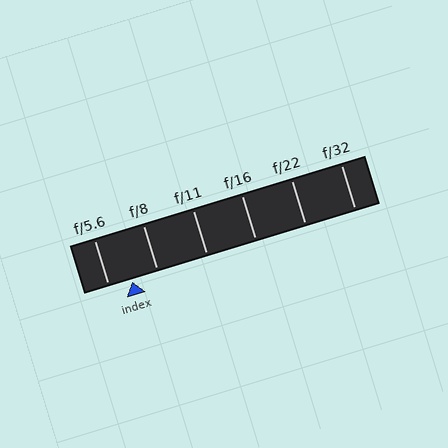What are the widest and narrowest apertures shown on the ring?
The widest aperture shown is f/5.6 and the narrowest is f/32.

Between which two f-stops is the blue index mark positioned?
The index mark is between f/5.6 and f/8.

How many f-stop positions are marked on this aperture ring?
There are 6 f-stop positions marked.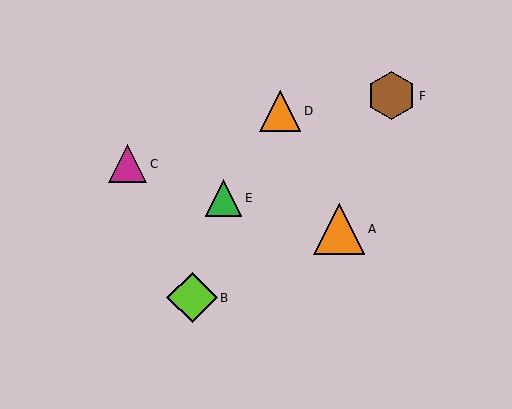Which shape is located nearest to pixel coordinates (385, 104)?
The brown hexagon (labeled F) at (391, 96) is nearest to that location.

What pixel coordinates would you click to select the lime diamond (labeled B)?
Click at (192, 298) to select the lime diamond B.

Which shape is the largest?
The orange triangle (labeled A) is the largest.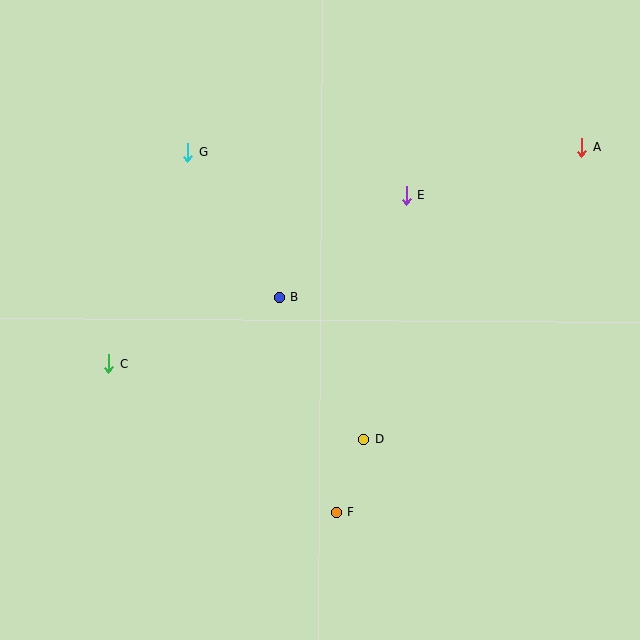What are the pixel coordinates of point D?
Point D is at (364, 440).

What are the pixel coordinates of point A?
Point A is at (582, 147).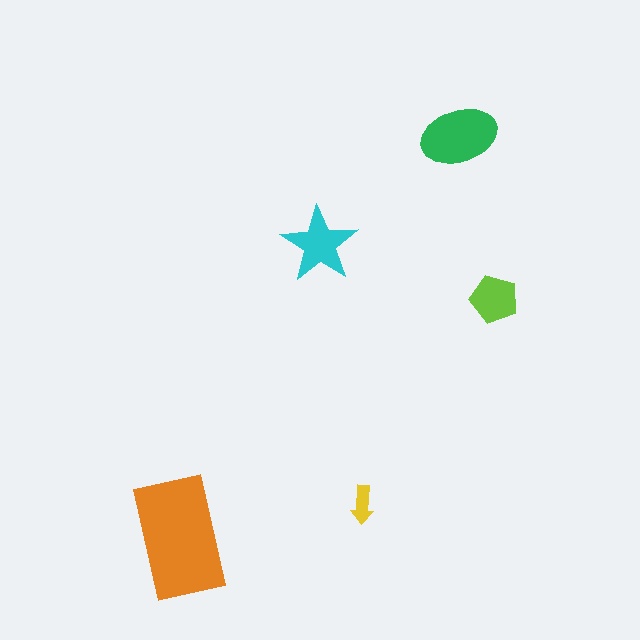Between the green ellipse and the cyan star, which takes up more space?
The green ellipse.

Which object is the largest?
The orange rectangle.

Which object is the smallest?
The yellow arrow.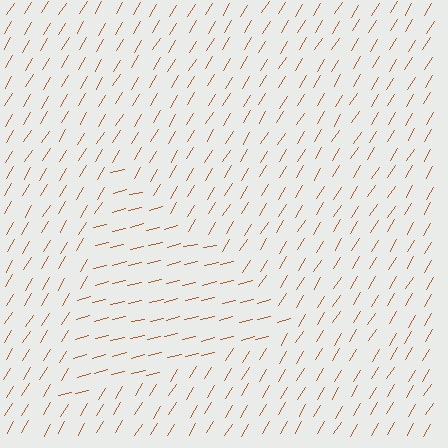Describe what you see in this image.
The image is filled with small brown line segments. A triangle region in the image has lines oriented differently from the surrounding lines, creating a visible texture boundary.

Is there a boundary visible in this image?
Yes, there is a texture boundary formed by a change in line orientation.